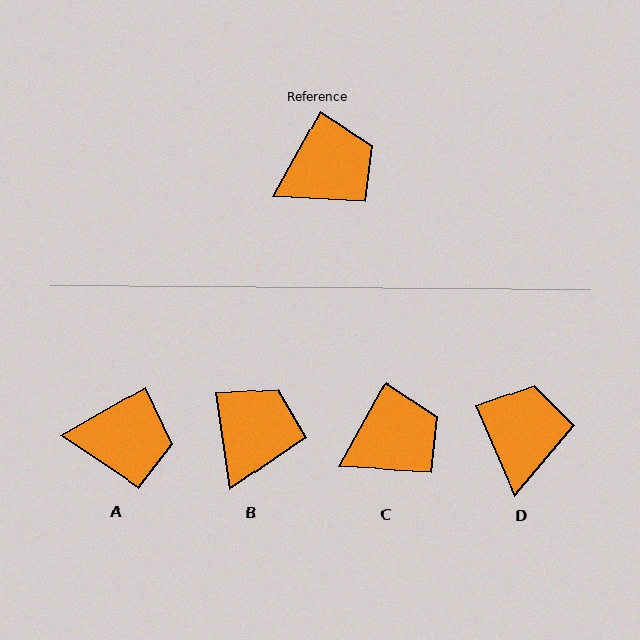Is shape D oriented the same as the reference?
No, it is off by about 52 degrees.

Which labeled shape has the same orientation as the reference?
C.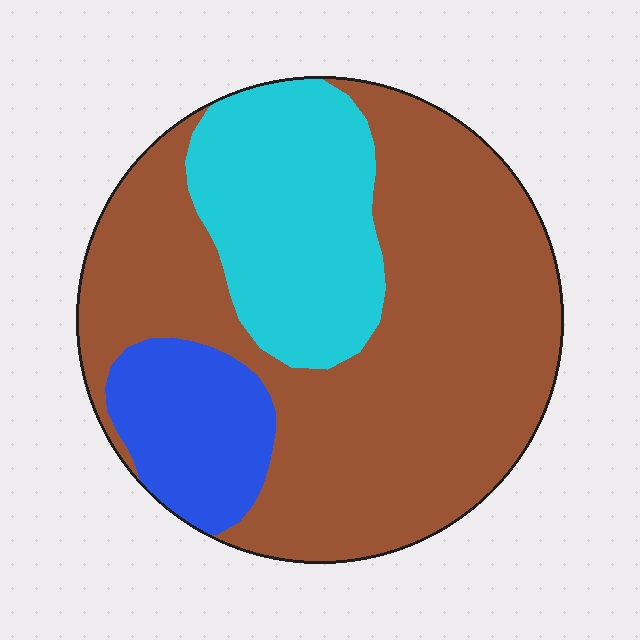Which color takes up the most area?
Brown, at roughly 65%.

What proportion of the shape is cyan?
Cyan takes up between a sixth and a third of the shape.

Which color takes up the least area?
Blue, at roughly 15%.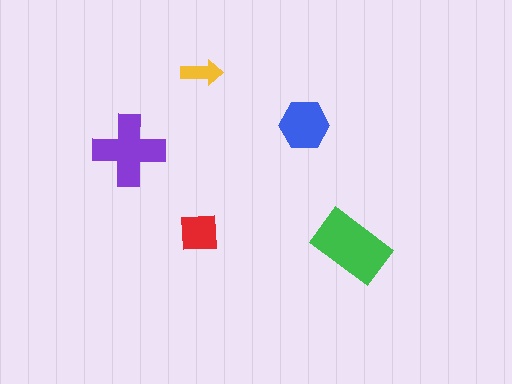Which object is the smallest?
The yellow arrow.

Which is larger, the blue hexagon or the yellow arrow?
The blue hexagon.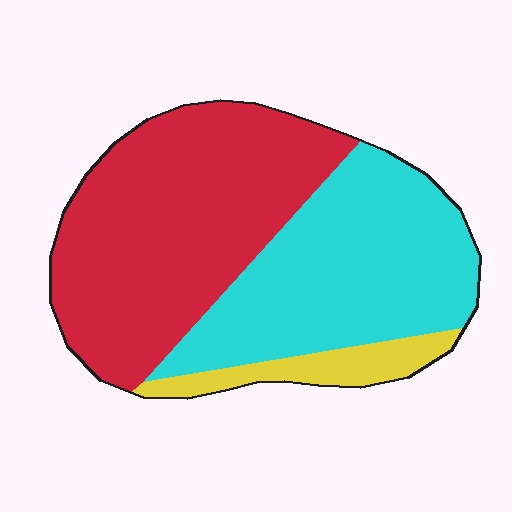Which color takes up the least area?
Yellow, at roughly 10%.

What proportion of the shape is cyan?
Cyan takes up about two fifths (2/5) of the shape.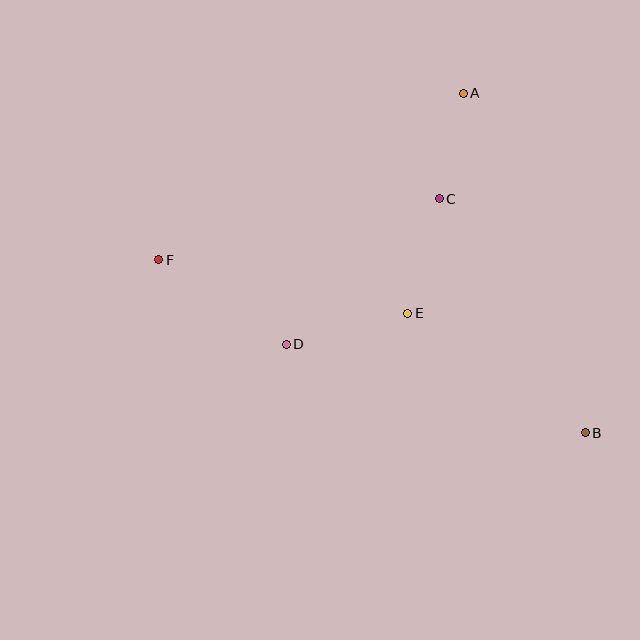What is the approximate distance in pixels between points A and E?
The distance between A and E is approximately 227 pixels.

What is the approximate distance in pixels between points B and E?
The distance between B and E is approximately 214 pixels.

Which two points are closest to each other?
Points A and C are closest to each other.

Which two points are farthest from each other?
Points B and F are farthest from each other.